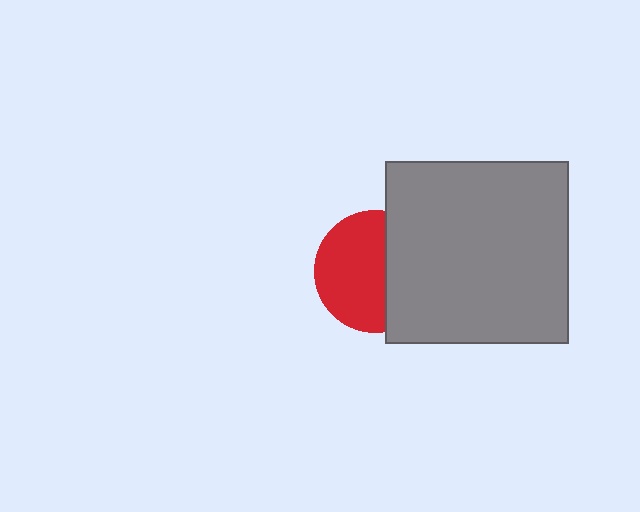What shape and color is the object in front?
The object in front is a gray square.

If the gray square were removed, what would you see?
You would see the complete red circle.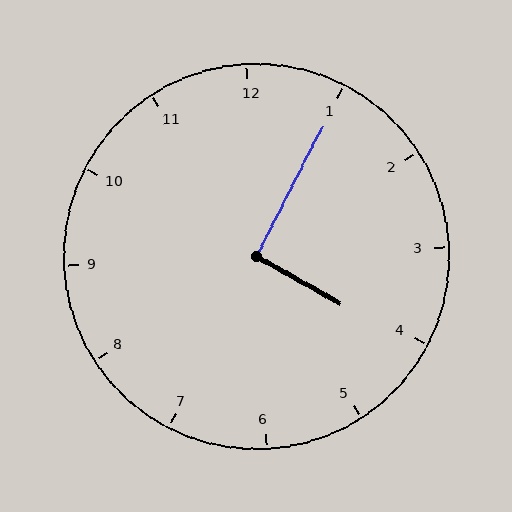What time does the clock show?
4:05.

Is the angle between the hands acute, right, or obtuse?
It is right.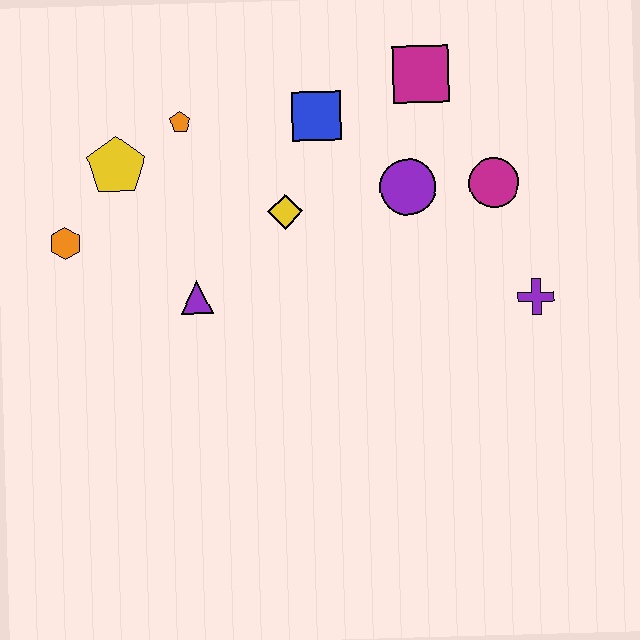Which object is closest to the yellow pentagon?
The orange pentagon is closest to the yellow pentagon.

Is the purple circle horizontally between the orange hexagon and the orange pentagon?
No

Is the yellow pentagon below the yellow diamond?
No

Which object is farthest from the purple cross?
The orange hexagon is farthest from the purple cross.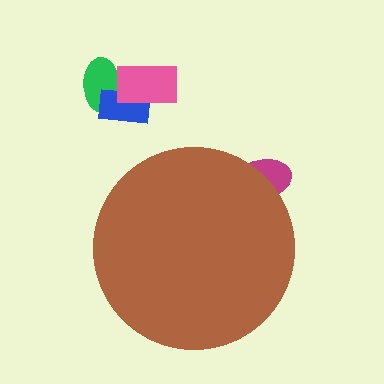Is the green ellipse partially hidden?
No, the green ellipse is fully visible.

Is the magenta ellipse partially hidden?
Yes, the magenta ellipse is partially hidden behind the brown circle.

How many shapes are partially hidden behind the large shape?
1 shape is partially hidden.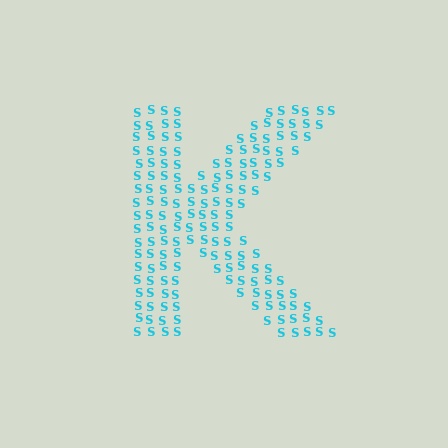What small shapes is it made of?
It is made of small letter S's.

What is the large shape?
The large shape is the letter K.